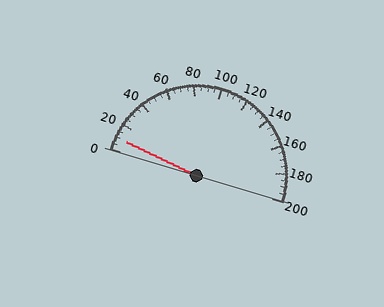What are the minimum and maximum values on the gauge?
The gauge ranges from 0 to 200.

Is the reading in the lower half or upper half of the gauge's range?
The reading is in the lower half of the range (0 to 200).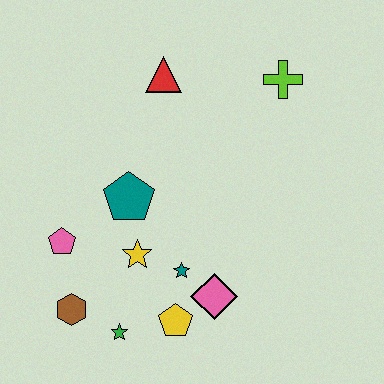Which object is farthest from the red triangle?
The green star is farthest from the red triangle.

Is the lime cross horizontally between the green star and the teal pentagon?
No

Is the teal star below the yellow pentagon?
No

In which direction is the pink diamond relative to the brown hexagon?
The pink diamond is to the right of the brown hexagon.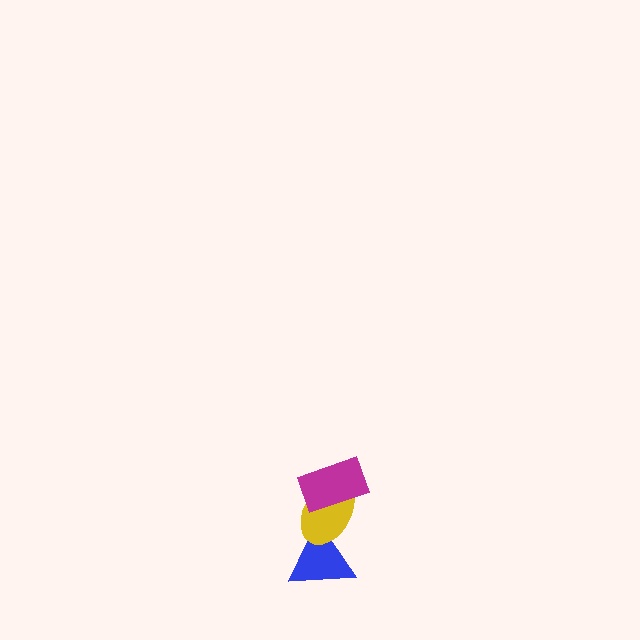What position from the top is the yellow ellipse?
The yellow ellipse is 2nd from the top.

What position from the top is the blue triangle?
The blue triangle is 3rd from the top.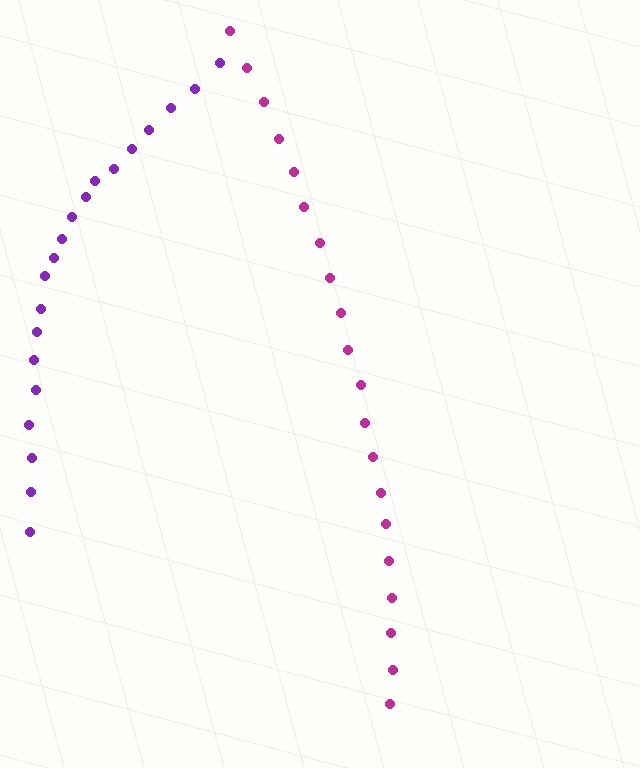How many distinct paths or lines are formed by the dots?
There are 2 distinct paths.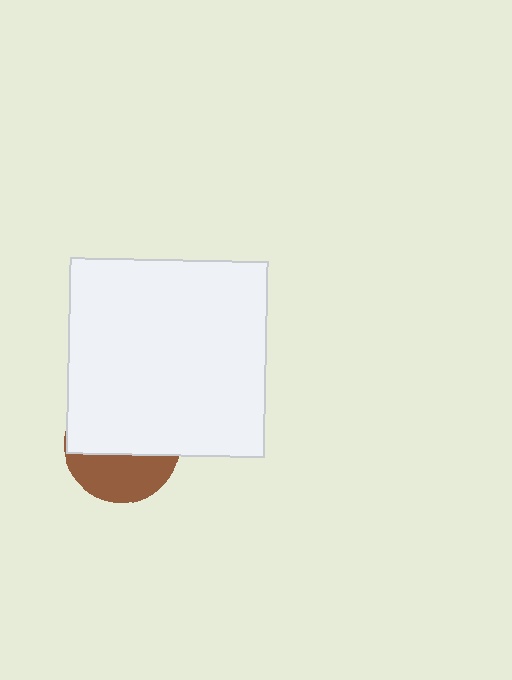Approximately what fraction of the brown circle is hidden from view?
Roughly 60% of the brown circle is hidden behind the white rectangle.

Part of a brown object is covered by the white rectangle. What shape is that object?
It is a circle.